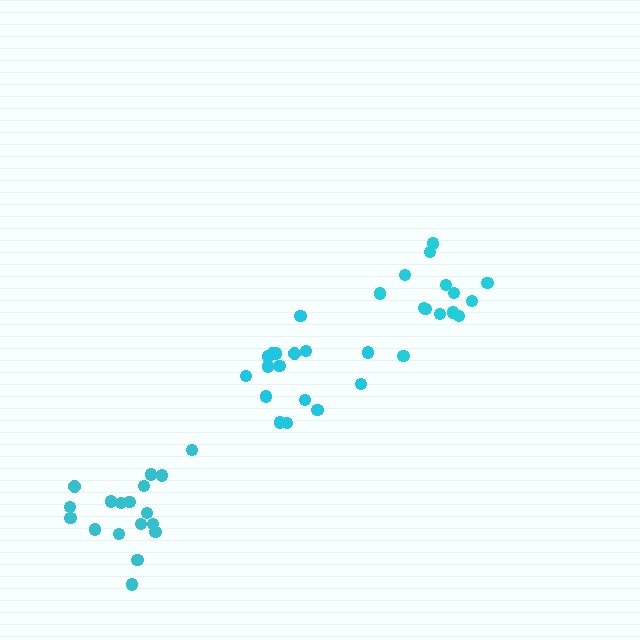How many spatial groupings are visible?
There are 3 spatial groupings.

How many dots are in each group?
Group 1: 16 dots, Group 2: 18 dots, Group 3: 14 dots (48 total).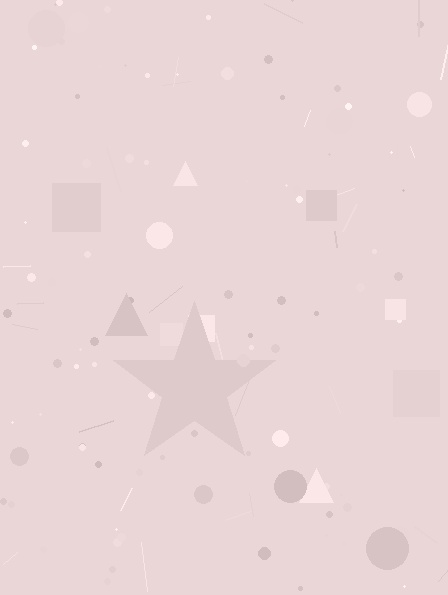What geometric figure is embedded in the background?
A star is embedded in the background.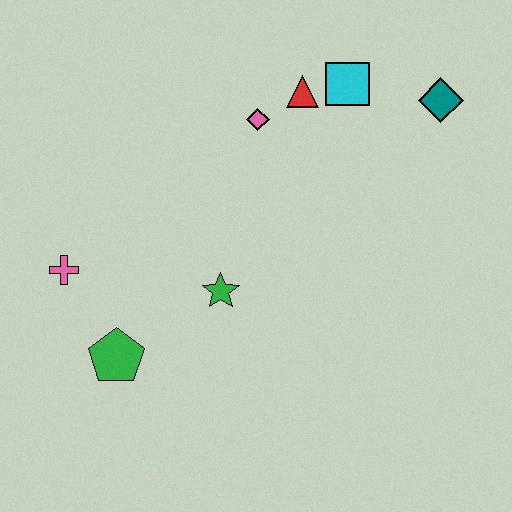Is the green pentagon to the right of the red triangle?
No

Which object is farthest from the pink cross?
The teal diamond is farthest from the pink cross.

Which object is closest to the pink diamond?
The red triangle is closest to the pink diamond.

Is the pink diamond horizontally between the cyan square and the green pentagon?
Yes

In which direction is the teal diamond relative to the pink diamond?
The teal diamond is to the right of the pink diamond.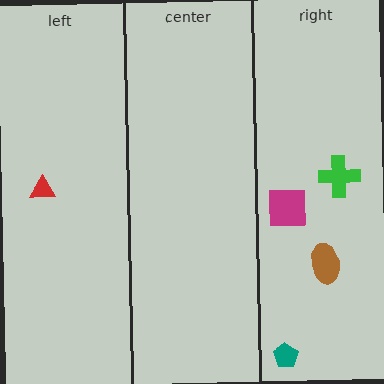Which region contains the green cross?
The right region.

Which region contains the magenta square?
The right region.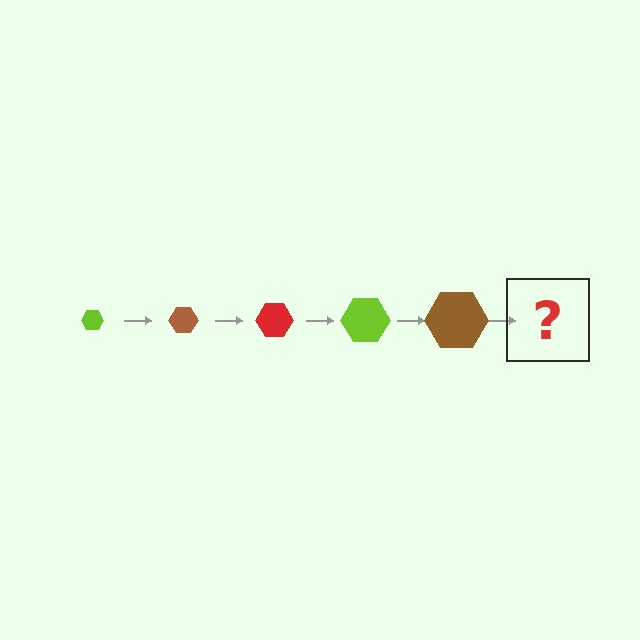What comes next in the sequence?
The next element should be a red hexagon, larger than the previous one.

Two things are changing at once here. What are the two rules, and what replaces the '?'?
The two rules are that the hexagon grows larger each step and the color cycles through lime, brown, and red. The '?' should be a red hexagon, larger than the previous one.